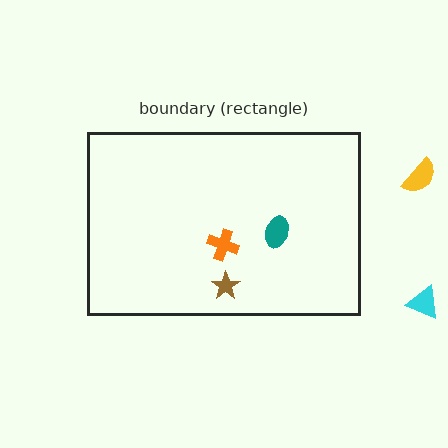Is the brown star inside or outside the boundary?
Inside.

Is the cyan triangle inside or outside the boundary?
Outside.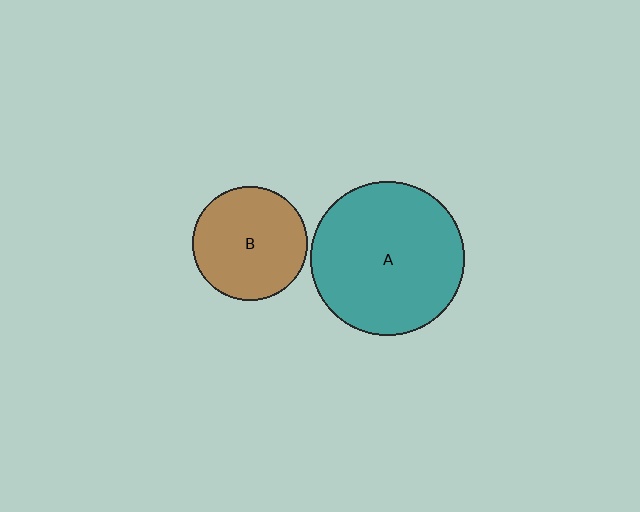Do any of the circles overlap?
No, none of the circles overlap.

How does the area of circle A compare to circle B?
Approximately 1.8 times.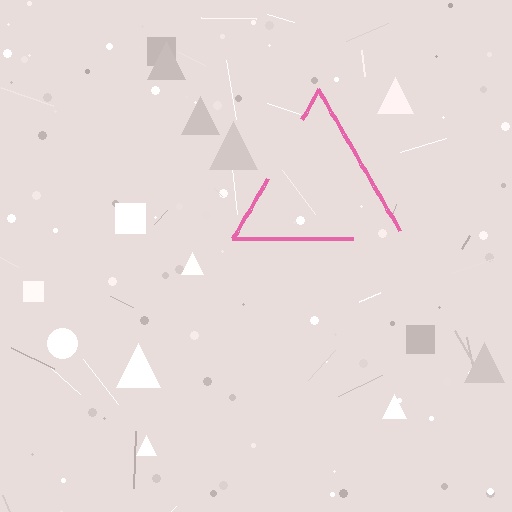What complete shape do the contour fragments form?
The contour fragments form a triangle.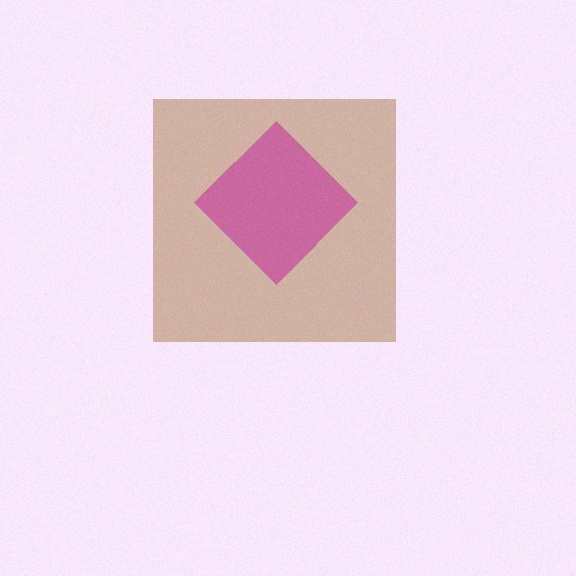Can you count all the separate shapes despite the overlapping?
Yes, there are 2 separate shapes.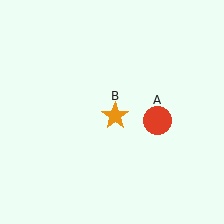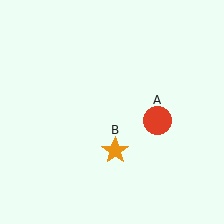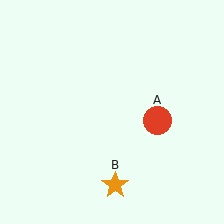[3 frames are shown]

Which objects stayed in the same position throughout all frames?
Red circle (object A) remained stationary.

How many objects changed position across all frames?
1 object changed position: orange star (object B).